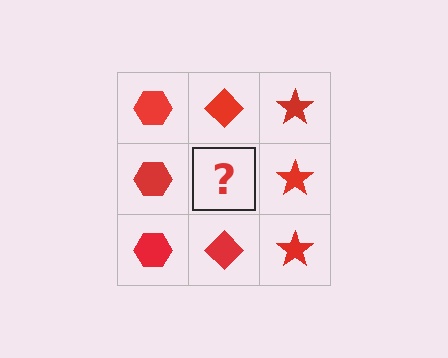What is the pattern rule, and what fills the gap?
The rule is that each column has a consistent shape. The gap should be filled with a red diamond.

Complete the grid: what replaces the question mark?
The question mark should be replaced with a red diamond.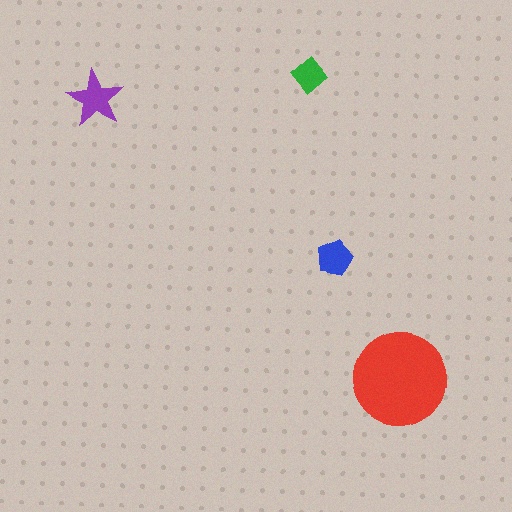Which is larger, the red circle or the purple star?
The red circle.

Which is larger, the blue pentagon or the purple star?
The purple star.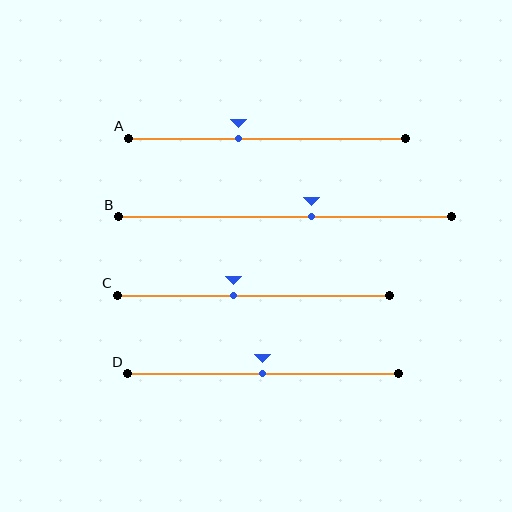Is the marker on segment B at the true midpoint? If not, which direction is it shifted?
No, the marker on segment B is shifted to the right by about 8% of the segment length.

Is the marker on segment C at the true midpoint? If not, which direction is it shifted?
No, the marker on segment C is shifted to the left by about 7% of the segment length.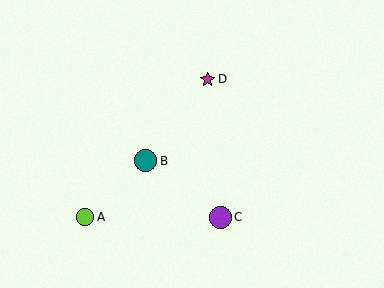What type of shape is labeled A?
Shape A is a lime circle.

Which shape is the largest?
The teal circle (labeled B) is the largest.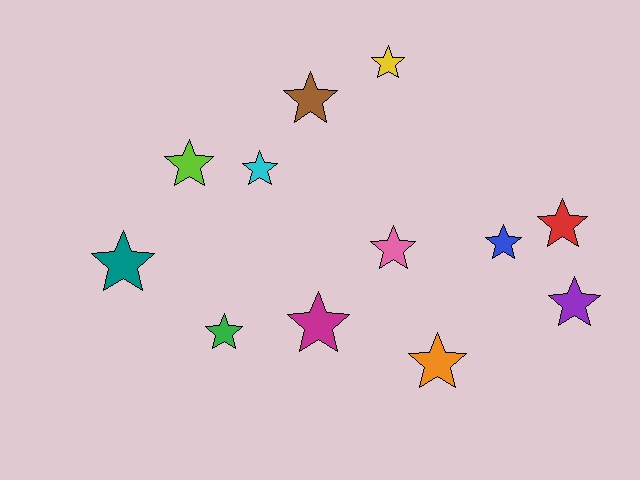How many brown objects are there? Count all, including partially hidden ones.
There is 1 brown object.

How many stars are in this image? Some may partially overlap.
There are 12 stars.